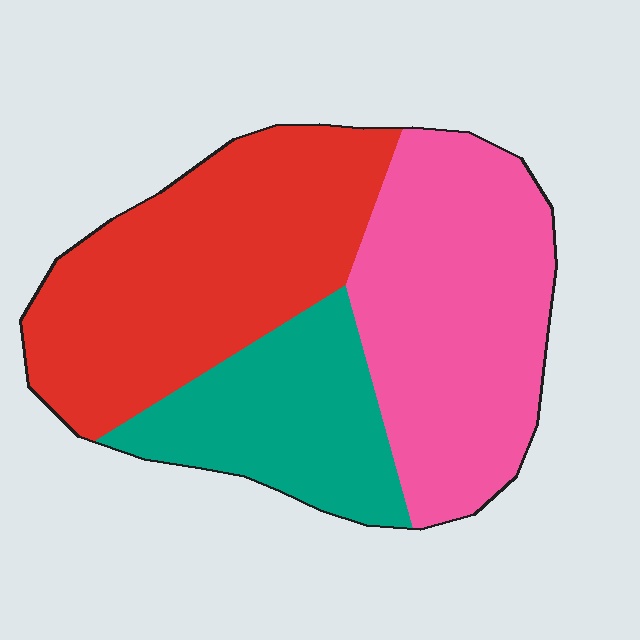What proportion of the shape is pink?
Pink takes up about three eighths (3/8) of the shape.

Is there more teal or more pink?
Pink.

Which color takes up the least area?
Teal, at roughly 20%.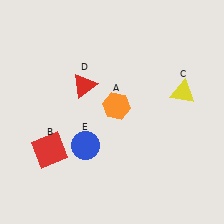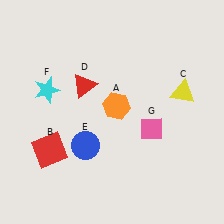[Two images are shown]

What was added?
A cyan star (F), a pink diamond (G) were added in Image 2.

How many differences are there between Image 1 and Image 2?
There are 2 differences between the two images.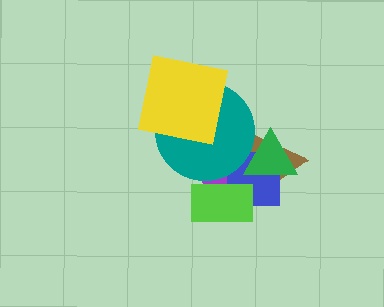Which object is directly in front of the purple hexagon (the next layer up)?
The blue square is directly in front of the purple hexagon.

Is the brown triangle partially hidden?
Yes, it is partially covered by another shape.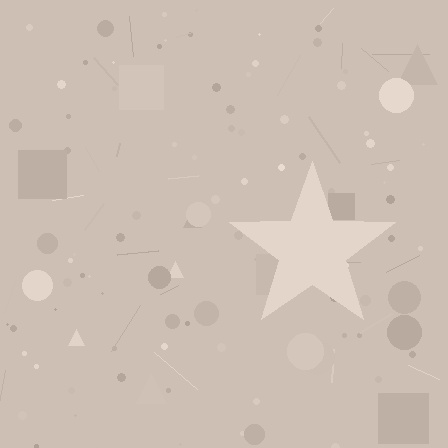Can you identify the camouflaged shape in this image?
The camouflaged shape is a star.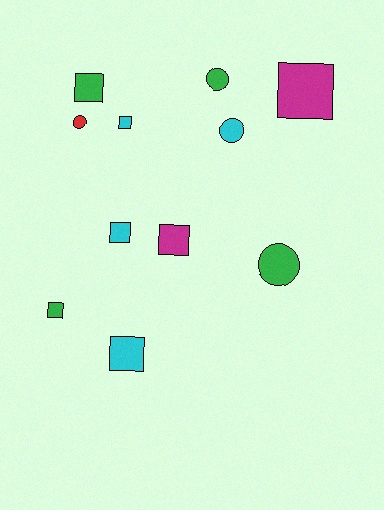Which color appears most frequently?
Green, with 4 objects.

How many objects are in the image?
There are 11 objects.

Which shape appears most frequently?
Square, with 7 objects.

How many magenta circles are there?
There are no magenta circles.